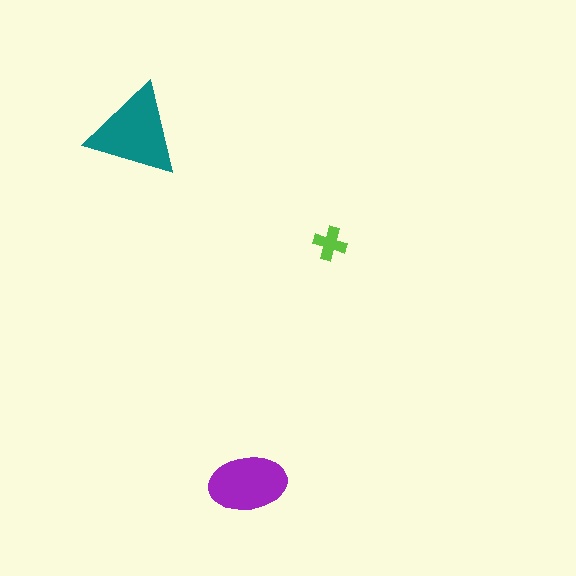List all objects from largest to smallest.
The teal triangle, the purple ellipse, the lime cross.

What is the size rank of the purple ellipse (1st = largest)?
2nd.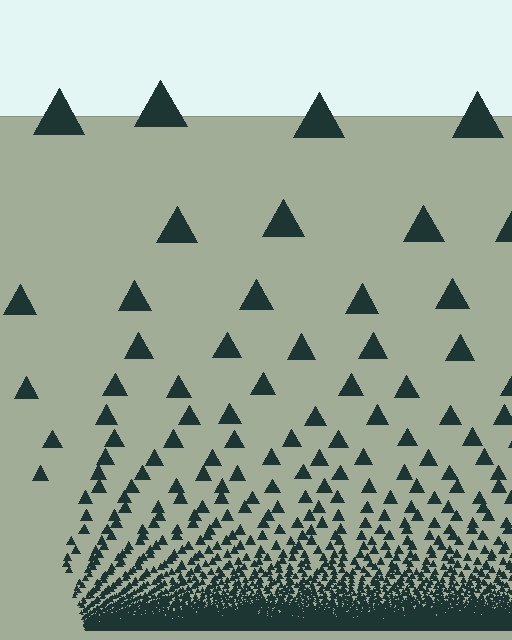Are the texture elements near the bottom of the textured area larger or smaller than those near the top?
Smaller. The gradient is inverted — elements near the bottom are smaller and denser.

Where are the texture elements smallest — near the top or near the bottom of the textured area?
Near the bottom.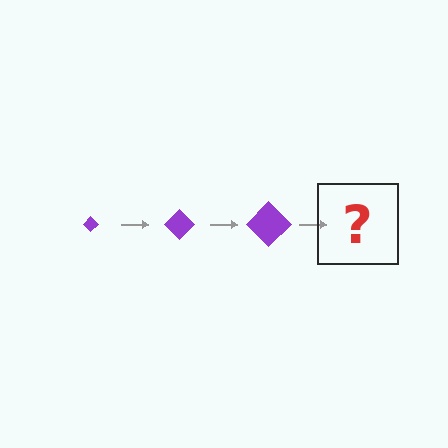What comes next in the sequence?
The next element should be a purple diamond, larger than the previous one.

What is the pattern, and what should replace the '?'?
The pattern is that the diamond gets progressively larger each step. The '?' should be a purple diamond, larger than the previous one.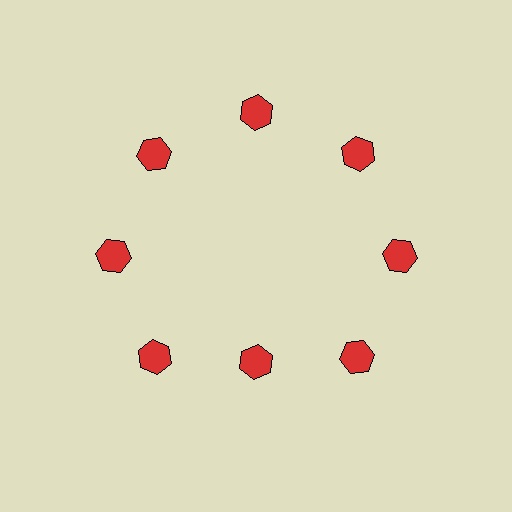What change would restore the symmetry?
The symmetry would be restored by moving it outward, back onto the ring so that all 8 hexagons sit at equal angles and equal distance from the center.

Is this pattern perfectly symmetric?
No. The 8 red hexagons are arranged in a ring, but one element near the 6 o'clock position is pulled inward toward the center, breaking the 8-fold rotational symmetry.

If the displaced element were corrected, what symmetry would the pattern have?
It would have 8-fold rotational symmetry — the pattern would map onto itself every 45 degrees.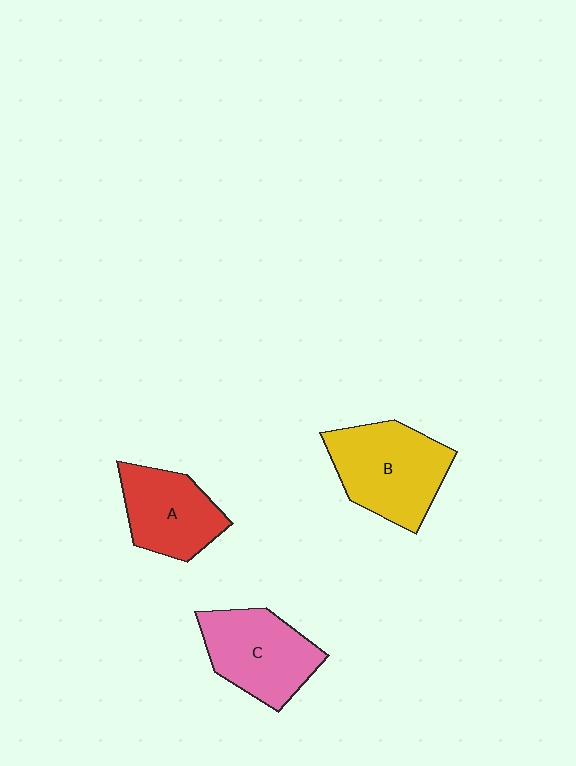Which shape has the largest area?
Shape B (yellow).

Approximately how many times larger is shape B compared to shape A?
Approximately 1.3 times.